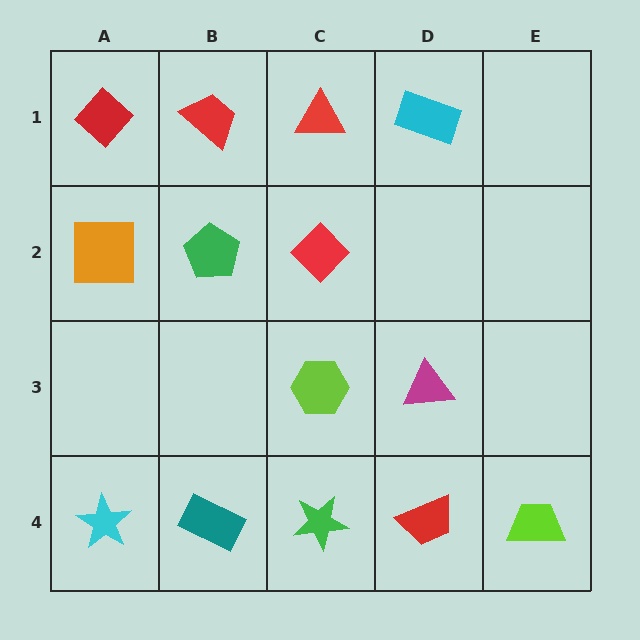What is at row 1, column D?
A cyan rectangle.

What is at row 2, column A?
An orange square.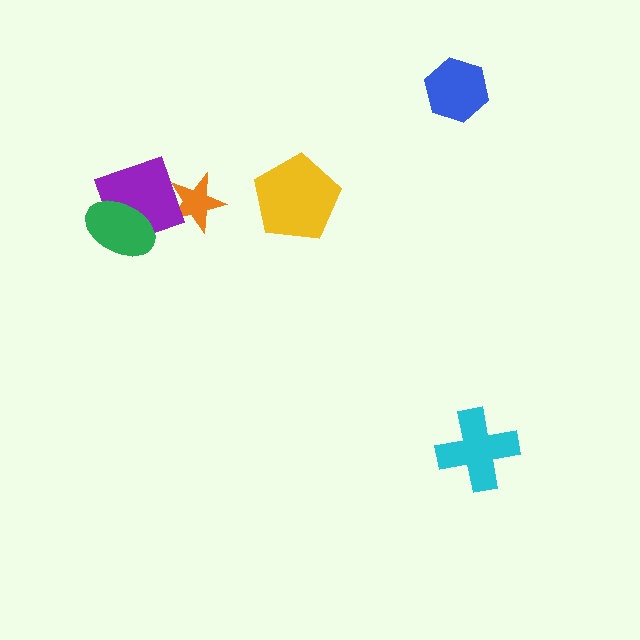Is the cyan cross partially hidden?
No, no other shape covers it.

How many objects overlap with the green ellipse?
1 object overlaps with the green ellipse.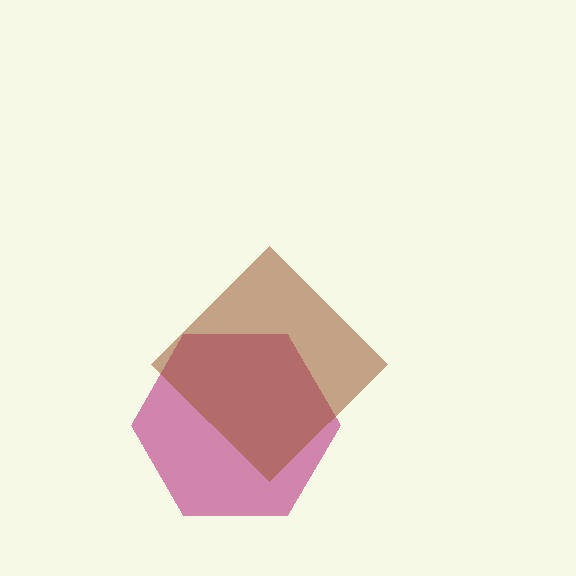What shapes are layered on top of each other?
The layered shapes are: a magenta hexagon, a brown diamond.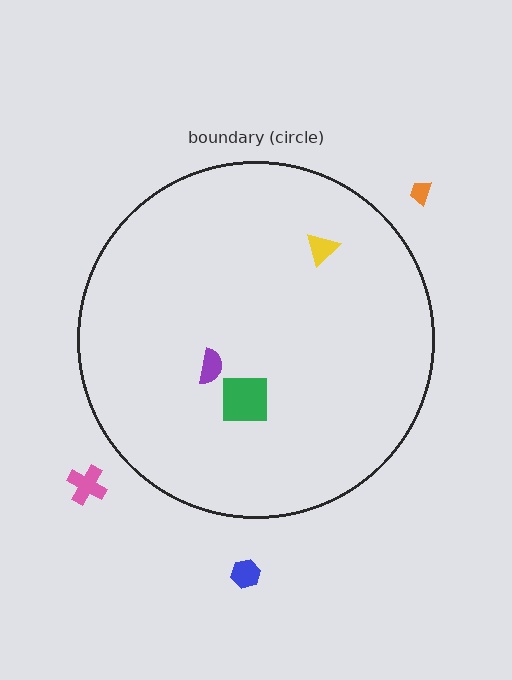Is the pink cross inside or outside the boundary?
Outside.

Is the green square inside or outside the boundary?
Inside.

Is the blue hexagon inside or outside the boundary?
Outside.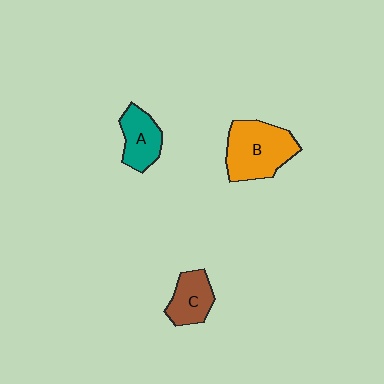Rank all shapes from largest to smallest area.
From largest to smallest: B (orange), A (teal), C (brown).